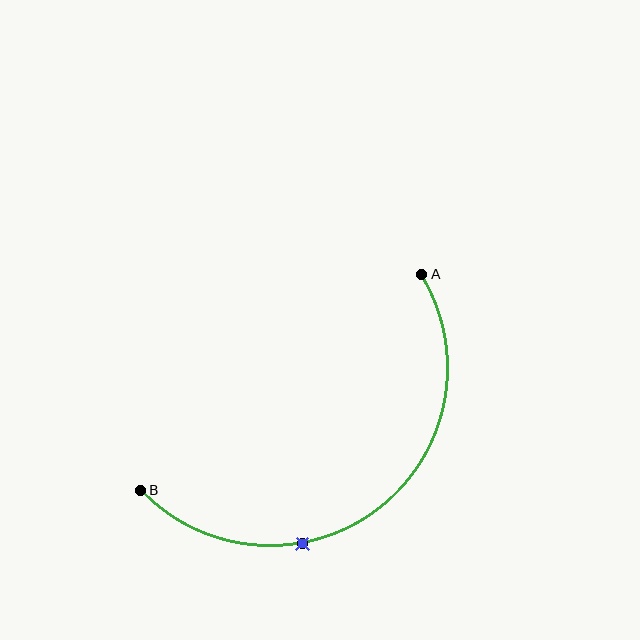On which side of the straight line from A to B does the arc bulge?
The arc bulges below and to the right of the straight line connecting A and B.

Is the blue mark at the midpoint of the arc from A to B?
No. The blue mark lies on the arc but is closer to endpoint B. The arc midpoint would be at the point on the curve equidistant along the arc from both A and B.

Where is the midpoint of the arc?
The arc midpoint is the point on the curve farthest from the straight line joining A and B. It sits below and to the right of that line.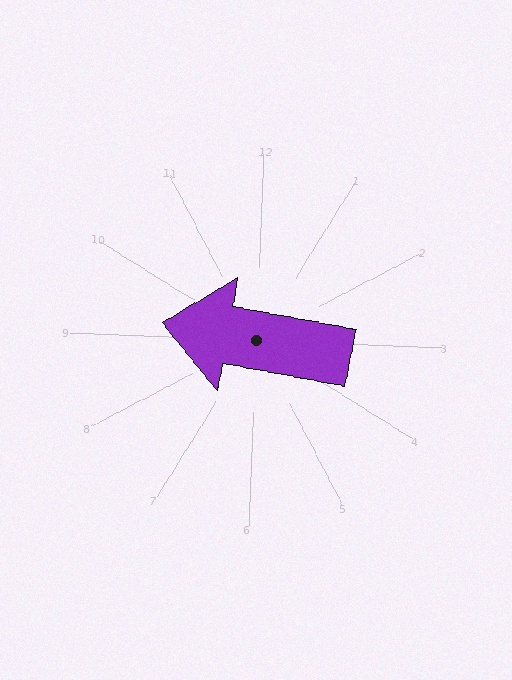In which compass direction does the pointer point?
West.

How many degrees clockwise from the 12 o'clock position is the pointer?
Approximately 278 degrees.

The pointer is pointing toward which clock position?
Roughly 9 o'clock.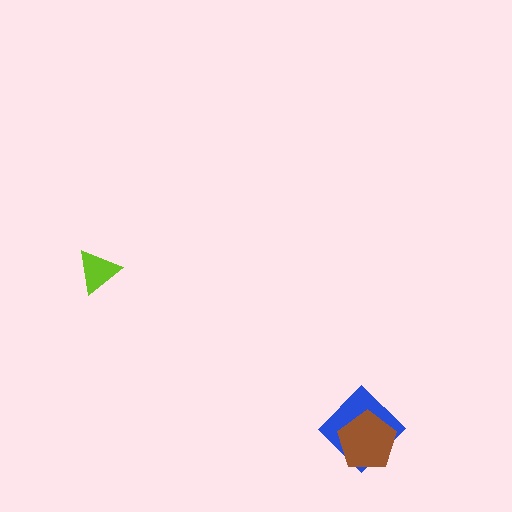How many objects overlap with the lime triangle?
0 objects overlap with the lime triangle.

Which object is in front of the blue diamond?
The brown pentagon is in front of the blue diamond.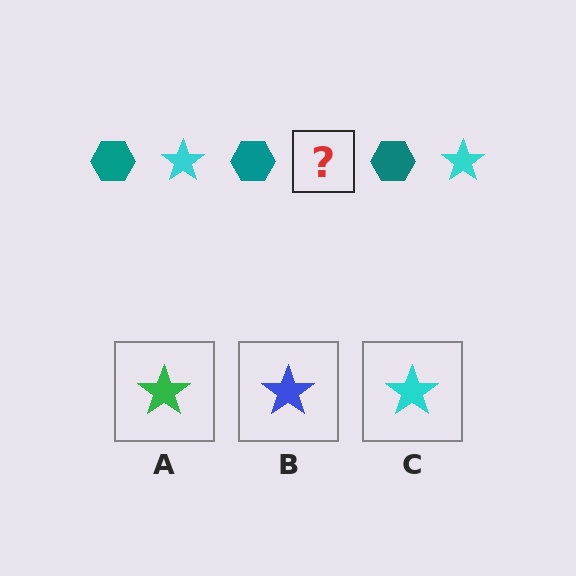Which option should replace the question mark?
Option C.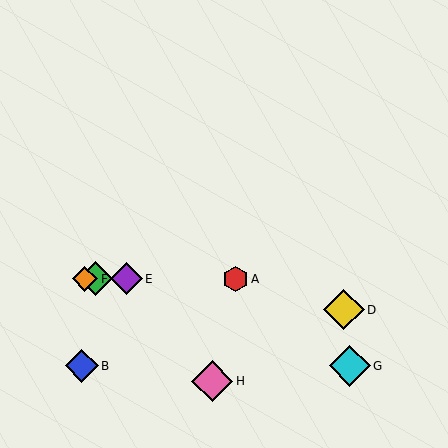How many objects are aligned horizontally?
4 objects (A, C, E, F) are aligned horizontally.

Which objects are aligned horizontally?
Objects A, C, E, F are aligned horizontally.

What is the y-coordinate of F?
Object F is at y≈279.